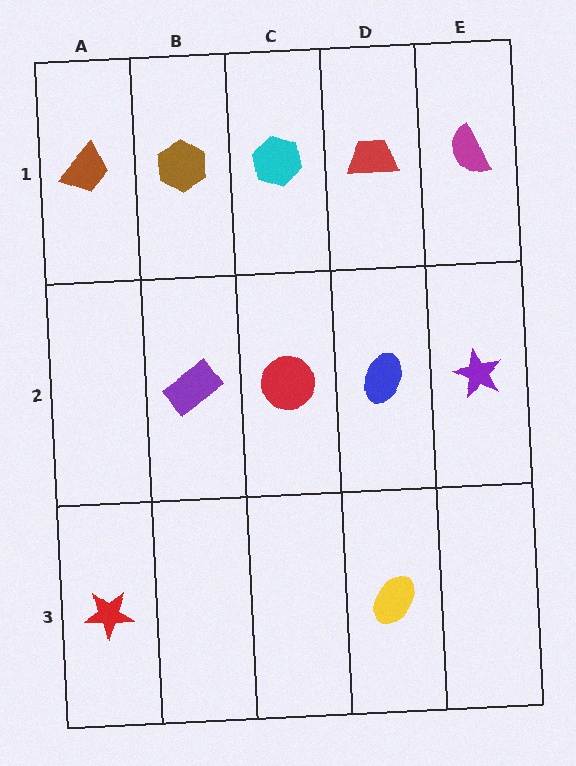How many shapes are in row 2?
4 shapes.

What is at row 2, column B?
A purple rectangle.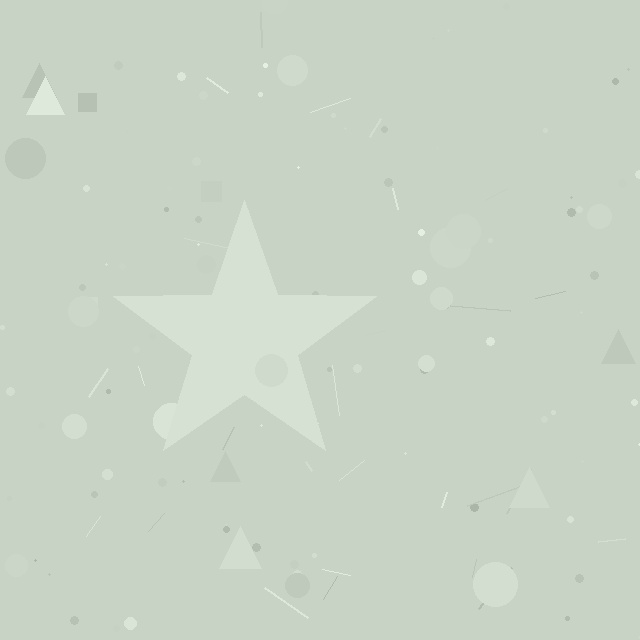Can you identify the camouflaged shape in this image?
The camouflaged shape is a star.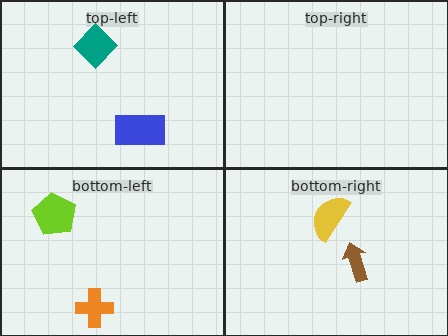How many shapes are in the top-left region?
2.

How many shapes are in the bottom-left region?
2.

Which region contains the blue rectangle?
The top-left region.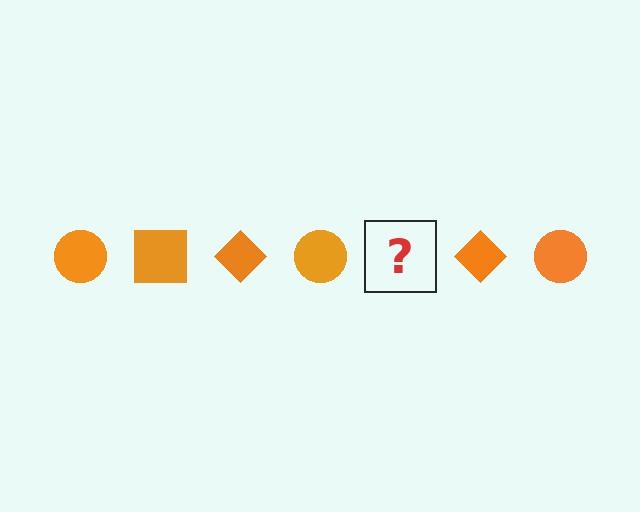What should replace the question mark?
The question mark should be replaced with an orange square.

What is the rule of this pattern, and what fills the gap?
The rule is that the pattern cycles through circle, square, diamond shapes in orange. The gap should be filled with an orange square.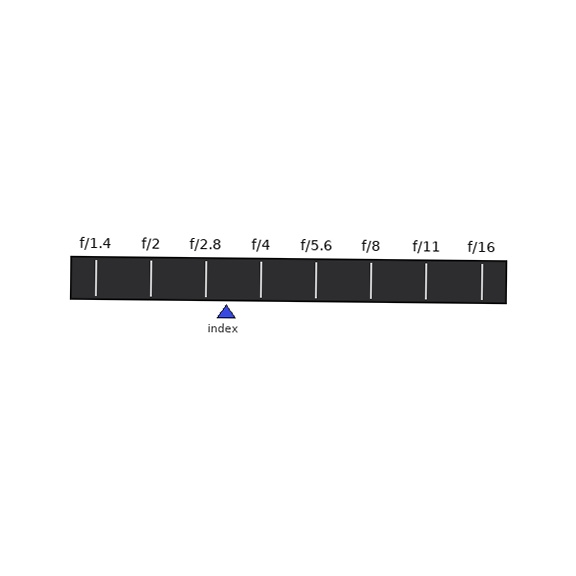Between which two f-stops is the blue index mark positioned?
The index mark is between f/2.8 and f/4.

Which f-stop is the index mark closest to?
The index mark is closest to f/2.8.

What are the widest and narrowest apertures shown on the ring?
The widest aperture shown is f/1.4 and the narrowest is f/16.